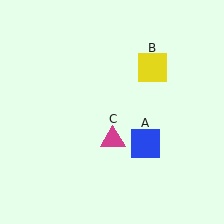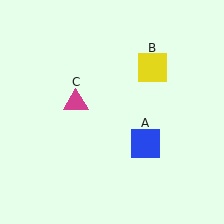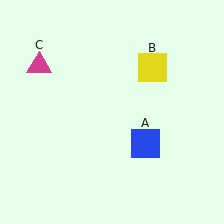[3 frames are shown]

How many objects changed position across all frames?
1 object changed position: magenta triangle (object C).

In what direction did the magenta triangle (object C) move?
The magenta triangle (object C) moved up and to the left.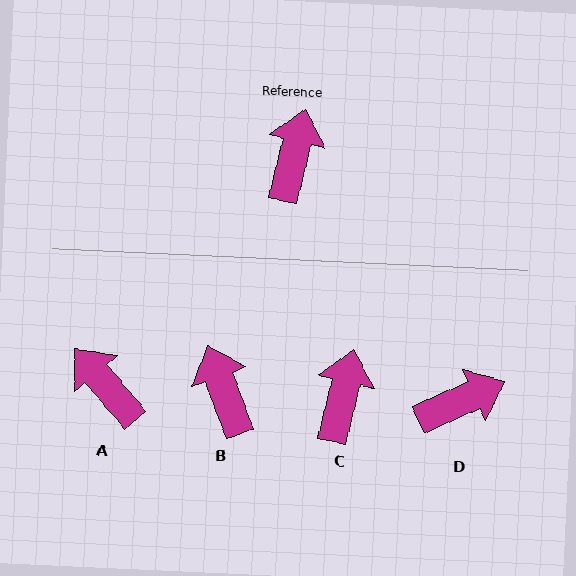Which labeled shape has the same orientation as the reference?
C.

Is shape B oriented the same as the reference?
No, it is off by about 34 degrees.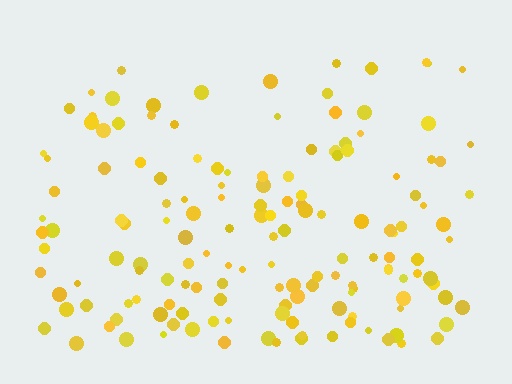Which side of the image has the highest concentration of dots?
The bottom.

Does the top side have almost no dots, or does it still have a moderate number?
Still a moderate number, just noticeably fewer than the bottom.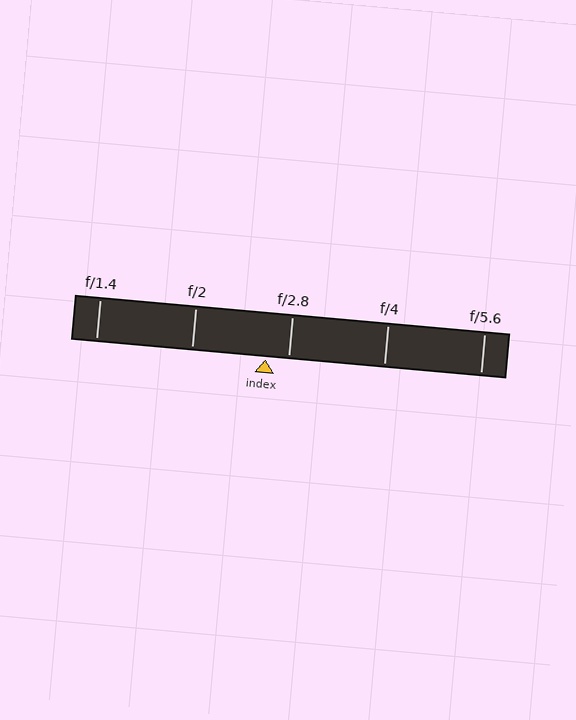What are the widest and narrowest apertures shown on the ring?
The widest aperture shown is f/1.4 and the narrowest is f/5.6.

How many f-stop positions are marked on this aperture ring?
There are 5 f-stop positions marked.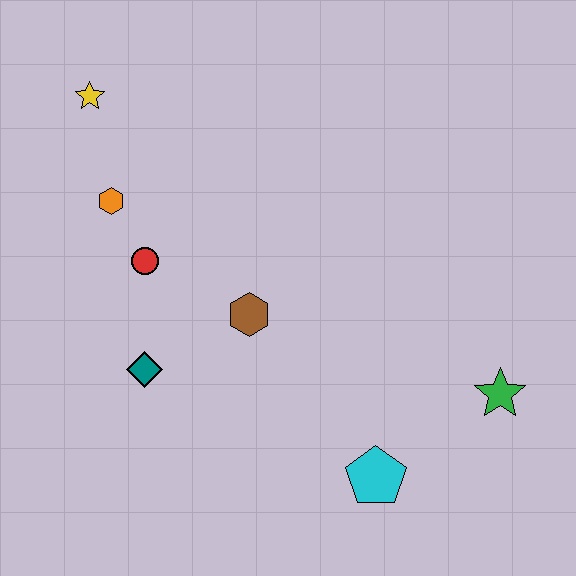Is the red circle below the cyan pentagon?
No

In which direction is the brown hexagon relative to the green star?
The brown hexagon is to the left of the green star.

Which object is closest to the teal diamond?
The red circle is closest to the teal diamond.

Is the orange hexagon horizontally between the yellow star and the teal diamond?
Yes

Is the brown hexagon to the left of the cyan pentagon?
Yes